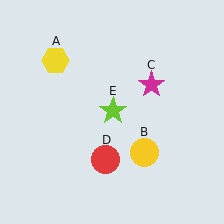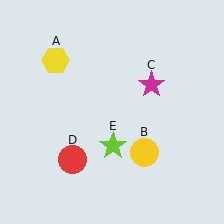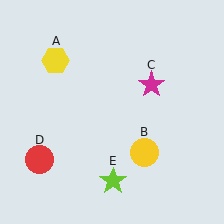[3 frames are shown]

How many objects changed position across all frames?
2 objects changed position: red circle (object D), lime star (object E).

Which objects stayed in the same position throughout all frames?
Yellow hexagon (object A) and yellow circle (object B) and magenta star (object C) remained stationary.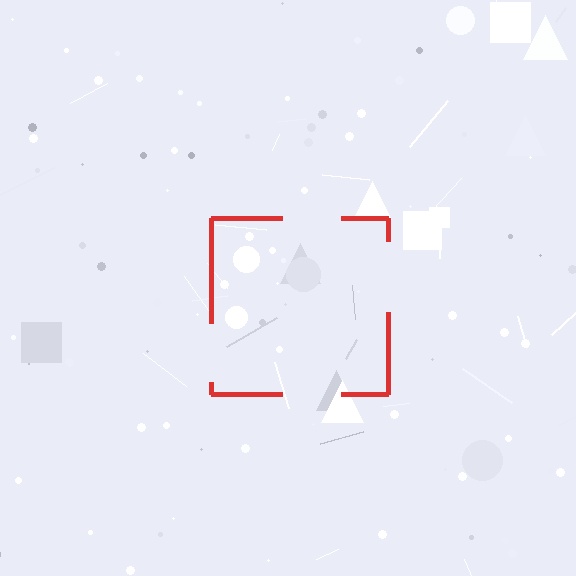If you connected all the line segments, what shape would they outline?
They would outline a square.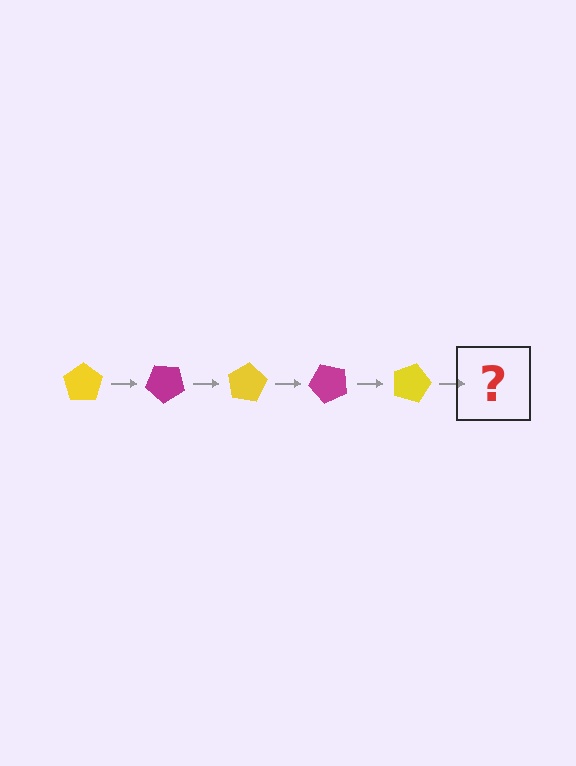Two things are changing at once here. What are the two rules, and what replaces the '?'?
The two rules are that it rotates 40 degrees each step and the color cycles through yellow and magenta. The '?' should be a magenta pentagon, rotated 200 degrees from the start.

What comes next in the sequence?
The next element should be a magenta pentagon, rotated 200 degrees from the start.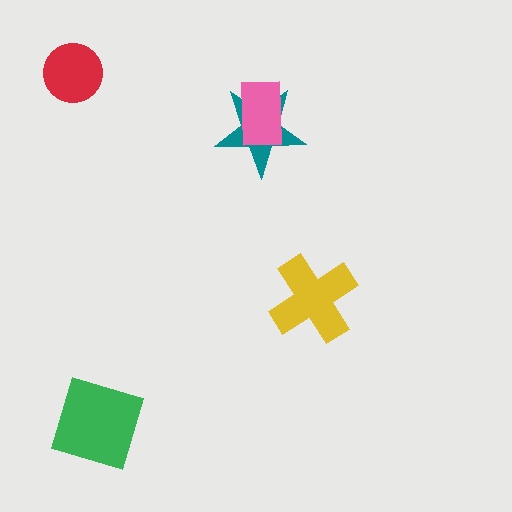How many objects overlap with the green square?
0 objects overlap with the green square.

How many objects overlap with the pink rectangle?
1 object overlaps with the pink rectangle.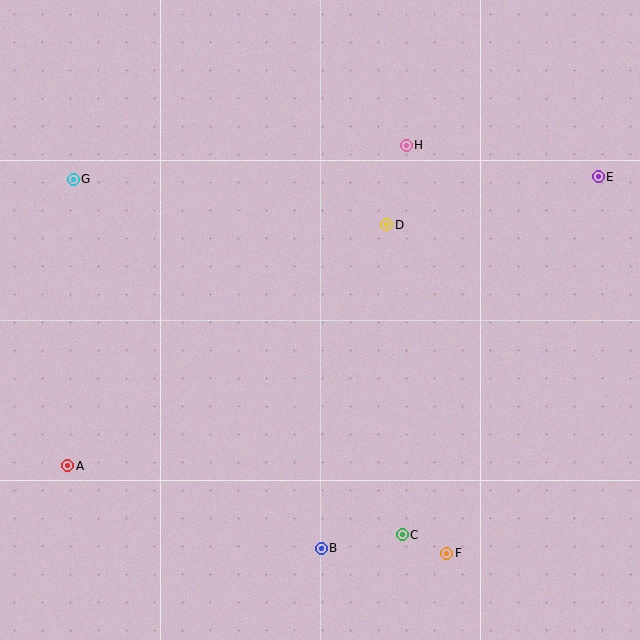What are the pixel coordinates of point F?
Point F is at (447, 553).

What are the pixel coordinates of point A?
Point A is at (68, 466).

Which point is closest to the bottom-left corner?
Point A is closest to the bottom-left corner.